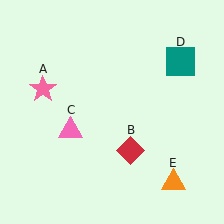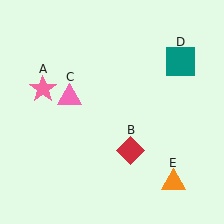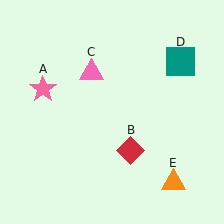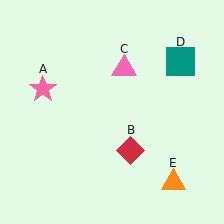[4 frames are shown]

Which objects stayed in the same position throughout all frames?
Pink star (object A) and red diamond (object B) and teal square (object D) and orange triangle (object E) remained stationary.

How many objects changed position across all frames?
1 object changed position: pink triangle (object C).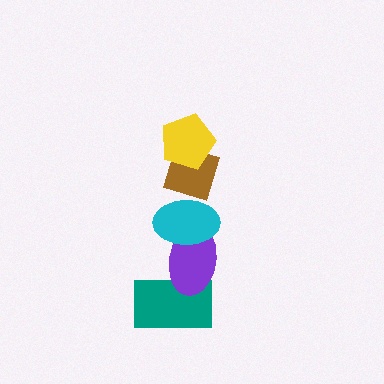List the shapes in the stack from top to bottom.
From top to bottom: the yellow pentagon, the brown diamond, the cyan ellipse, the purple ellipse, the teal rectangle.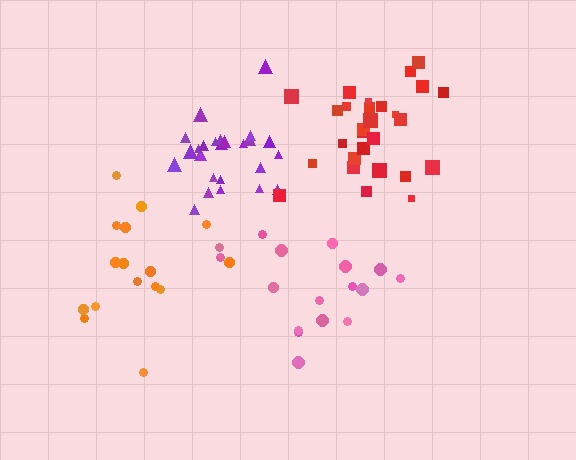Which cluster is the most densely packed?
Purple.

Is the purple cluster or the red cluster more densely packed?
Purple.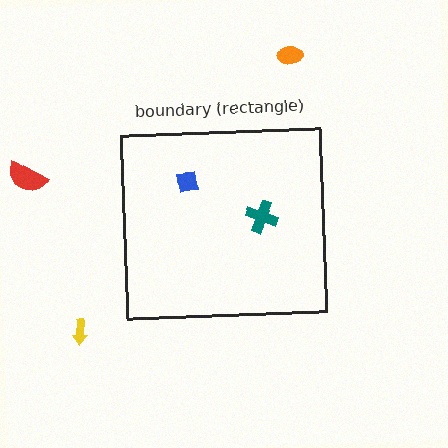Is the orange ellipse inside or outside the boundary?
Outside.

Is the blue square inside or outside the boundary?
Inside.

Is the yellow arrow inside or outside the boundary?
Outside.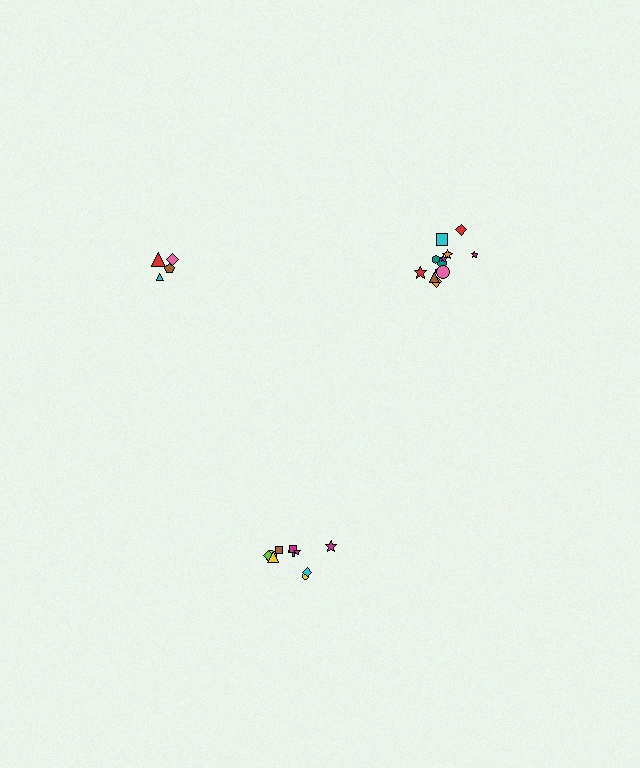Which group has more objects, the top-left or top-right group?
The top-right group.